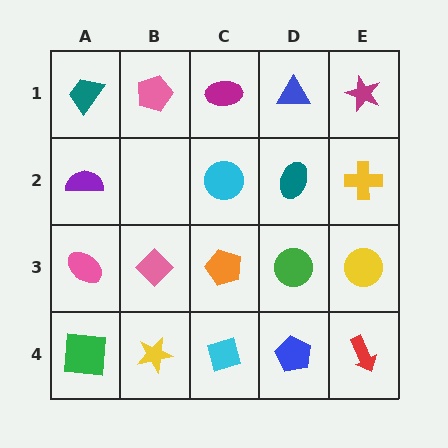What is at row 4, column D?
A blue pentagon.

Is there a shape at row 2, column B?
No, that cell is empty.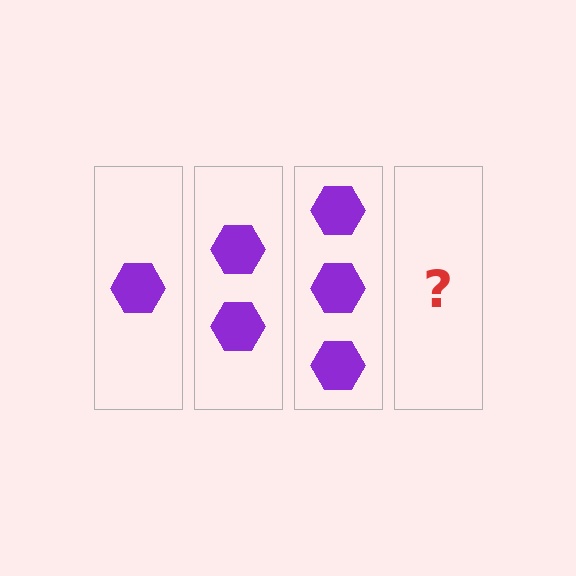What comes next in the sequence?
The next element should be 4 hexagons.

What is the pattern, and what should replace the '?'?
The pattern is that each step adds one more hexagon. The '?' should be 4 hexagons.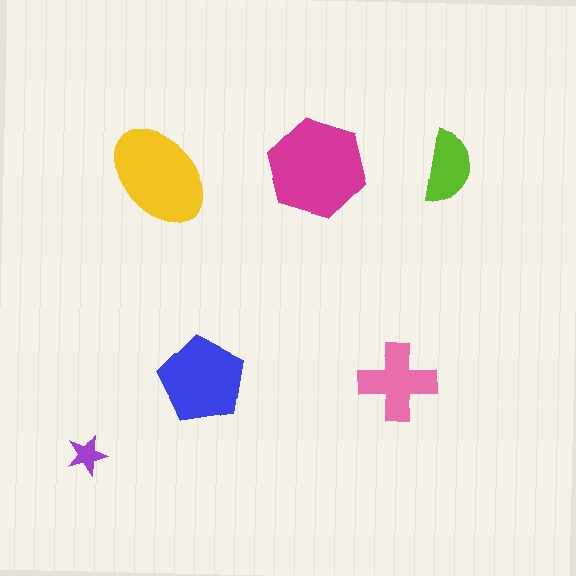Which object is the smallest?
The purple star.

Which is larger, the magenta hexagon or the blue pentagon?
The magenta hexagon.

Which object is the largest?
The magenta hexagon.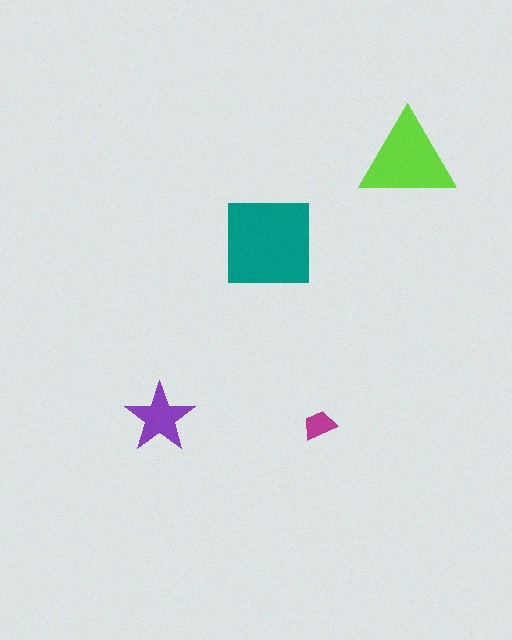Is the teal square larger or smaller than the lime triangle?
Larger.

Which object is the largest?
The teal square.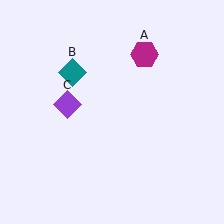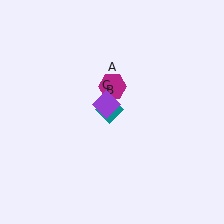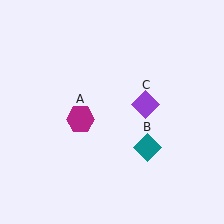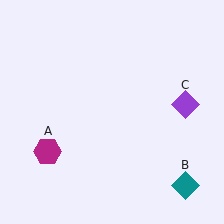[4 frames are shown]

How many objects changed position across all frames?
3 objects changed position: magenta hexagon (object A), teal diamond (object B), purple diamond (object C).